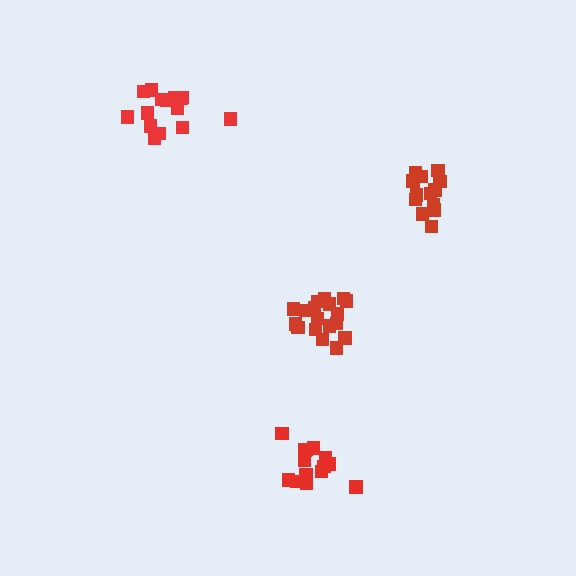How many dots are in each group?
Group 1: 14 dots, Group 2: 15 dots, Group 3: 18 dots, Group 4: 14 dots (61 total).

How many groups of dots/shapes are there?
There are 4 groups.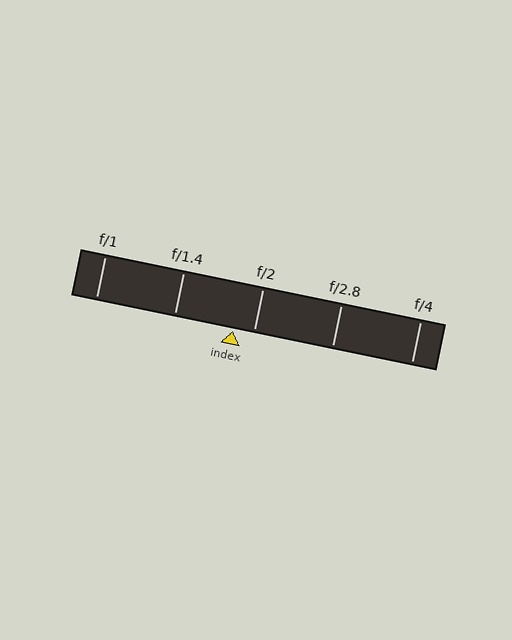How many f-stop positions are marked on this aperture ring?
There are 5 f-stop positions marked.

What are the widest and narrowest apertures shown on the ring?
The widest aperture shown is f/1 and the narrowest is f/4.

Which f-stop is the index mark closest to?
The index mark is closest to f/2.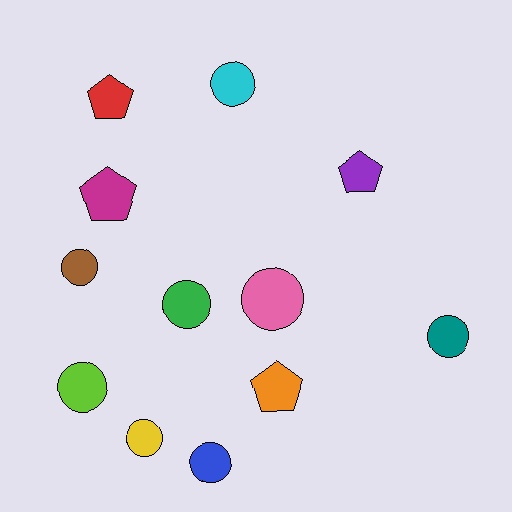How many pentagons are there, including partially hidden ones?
There are 4 pentagons.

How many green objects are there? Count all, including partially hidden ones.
There is 1 green object.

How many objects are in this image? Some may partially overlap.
There are 12 objects.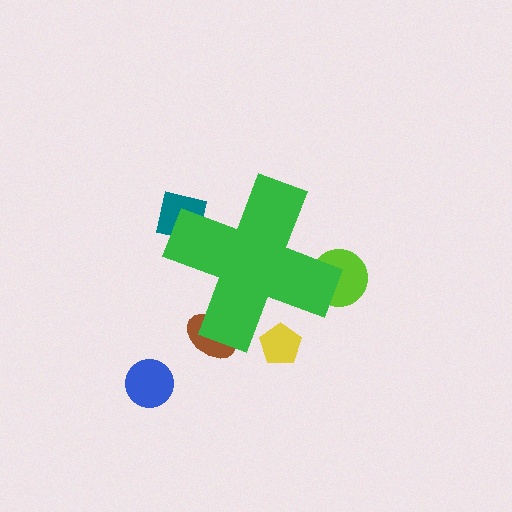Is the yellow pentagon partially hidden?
Yes, the yellow pentagon is partially hidden behind the green cross.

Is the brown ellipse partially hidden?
Yes, the brown ellipse is partially hidden behind the green cross.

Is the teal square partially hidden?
Yes, the teal square is partially hidden behind the green cross.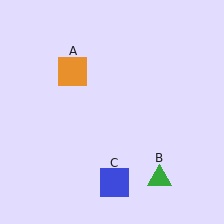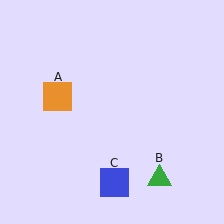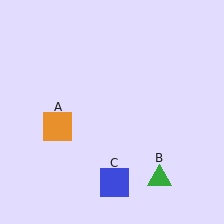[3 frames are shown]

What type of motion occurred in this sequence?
The orange square (object A) rotated counterclockwise around the center of the scene.